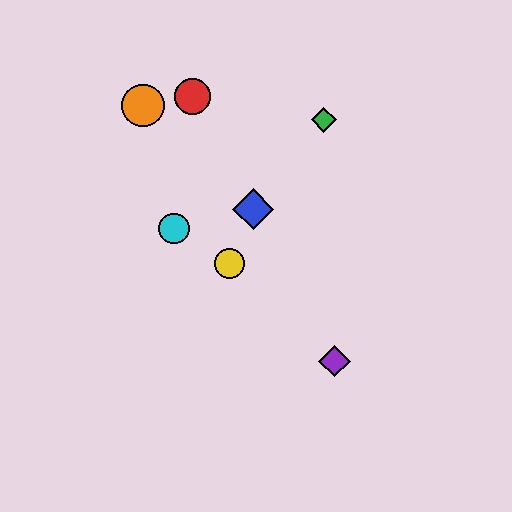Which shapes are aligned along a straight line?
The red circle, the blue diamond, the purple diamond are aligned along a straight line.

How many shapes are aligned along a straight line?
3 shapes (the red circle, the blue diamond, the purple diamond) are aligned along a straight line.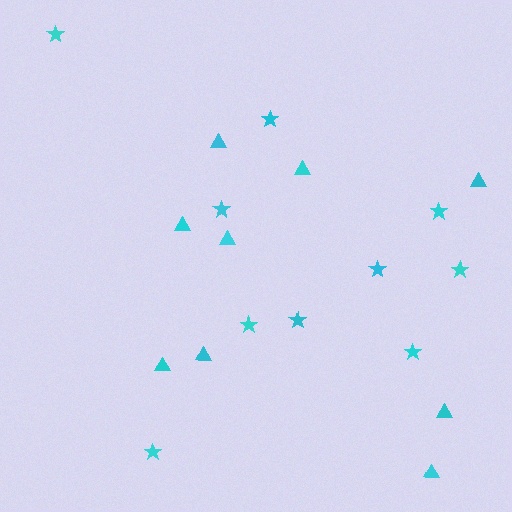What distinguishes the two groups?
There are 2 groups: one group of triangles (9) and one group of stars (10).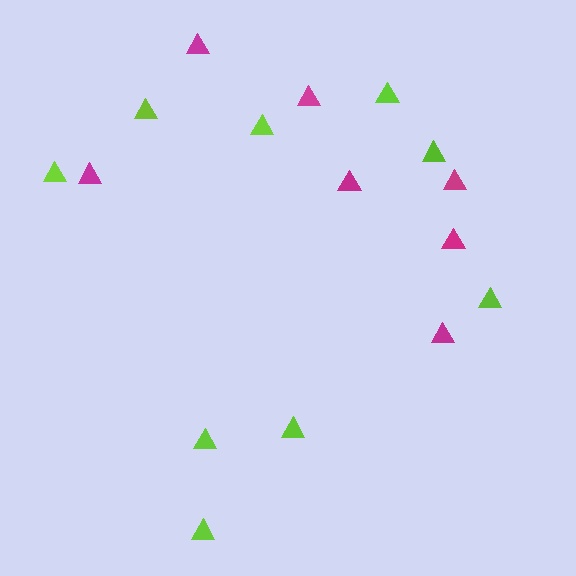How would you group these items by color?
There are 2 groups: one group of lime triangles (9) and one group of magenta triangles (7).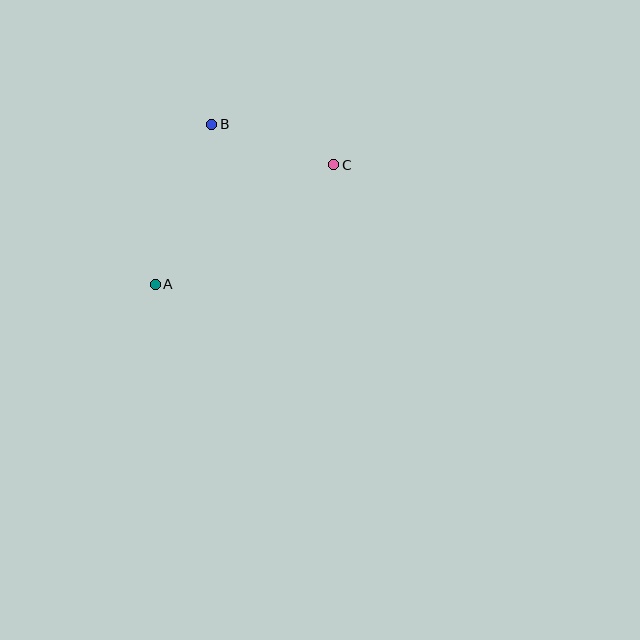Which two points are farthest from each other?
Points A and C are farthest from each other.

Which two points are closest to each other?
Points B and C are closest to each other.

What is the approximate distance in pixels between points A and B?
The distance between A and B is approximately 170 pixels.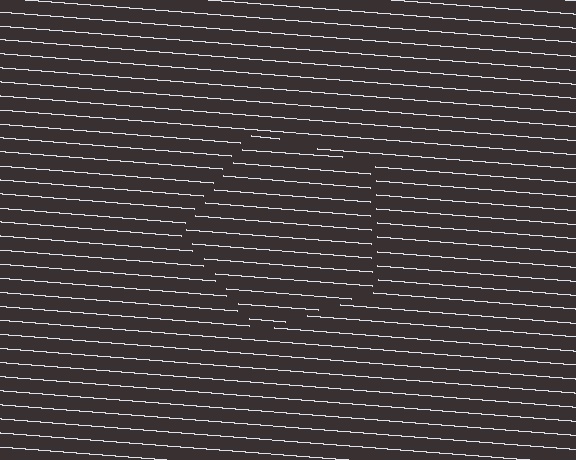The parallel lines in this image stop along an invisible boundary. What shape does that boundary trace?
An illusory pentagon. The interior of the shape contains the same grating, shifted by half a period — the contour is defined by the phase discontinuity where line-ends from the inner and outer gratings abut.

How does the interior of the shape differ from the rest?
The interior of the shape contains the same grating, shifted by half a period — the contour is defined by the phase discontinuity where line-ends from the inner and outer gratings abut.